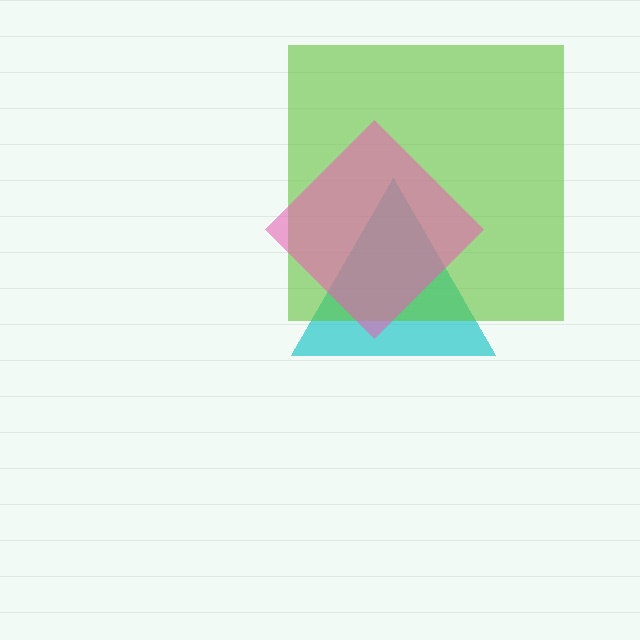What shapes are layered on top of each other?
The layered shapes are: a cyan triangle, a lime square, a pink diamond.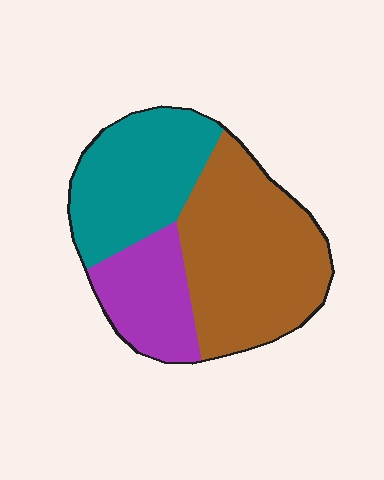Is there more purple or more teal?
Teal.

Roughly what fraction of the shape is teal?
Teal takes up about one third (1/3) of the shape.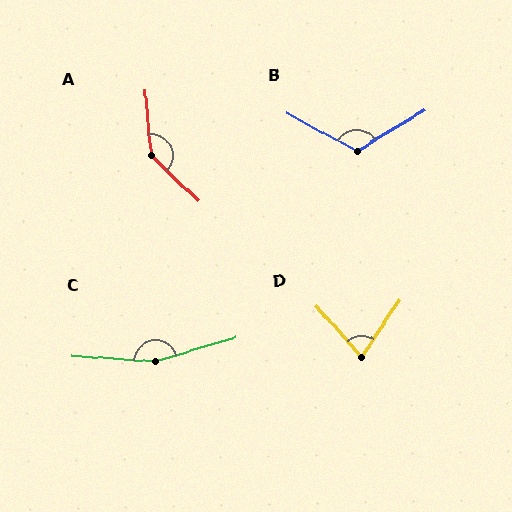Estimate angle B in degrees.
Approximately 120 degrees.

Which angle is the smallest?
D, at approximately 75 degrees.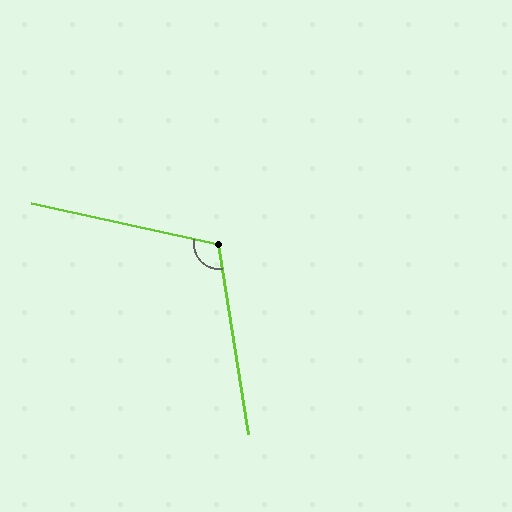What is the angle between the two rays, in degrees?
Approximately 111 degrees.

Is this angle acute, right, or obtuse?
It is obtuse.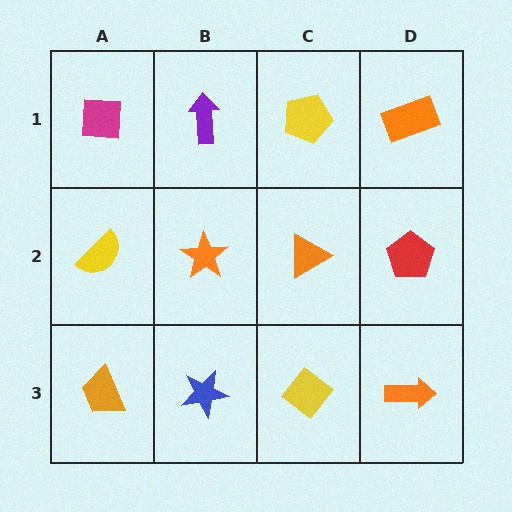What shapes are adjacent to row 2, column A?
A magenta square (row 1, column A), an orange trapezoid (row 3, column A), an orange star (row 2, column B).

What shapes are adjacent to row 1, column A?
A yellow semicircle (row 2, column A), a purple arrow (row 1, column B).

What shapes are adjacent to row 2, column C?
A yellow pentagon (row 1, column C), a yellow diamond (row 3, column C), an orange star (row 2, column B), a red pentagon (row 2, column D).